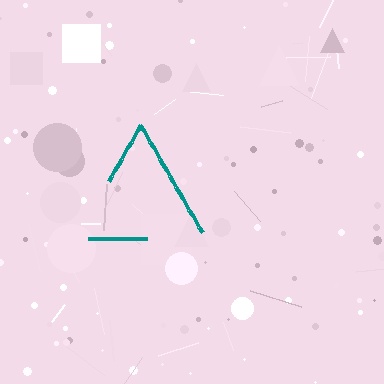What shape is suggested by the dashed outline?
The dashed outline suggests a triangle.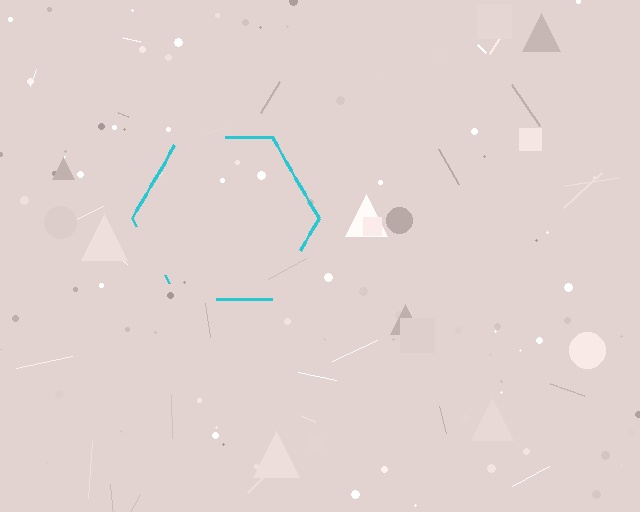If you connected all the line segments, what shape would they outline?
They would outline a hexagon.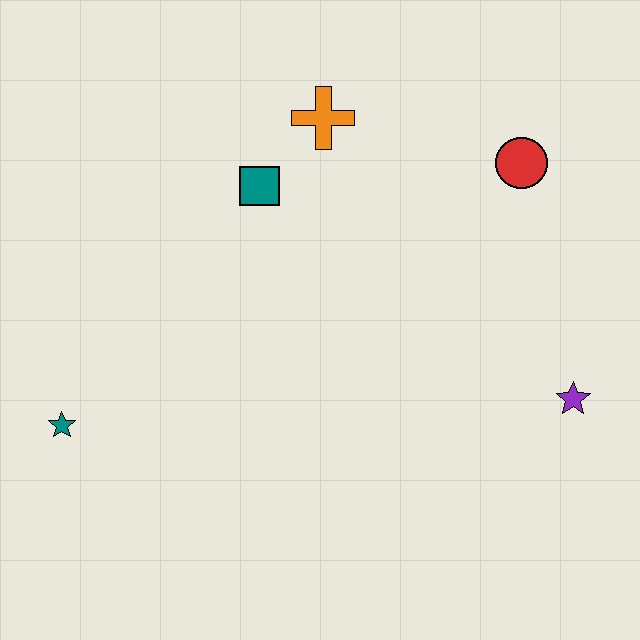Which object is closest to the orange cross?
The teal square is closest to the orange cross.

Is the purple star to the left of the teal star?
No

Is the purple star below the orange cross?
Yes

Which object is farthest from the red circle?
The teal star is farthest from the red circle.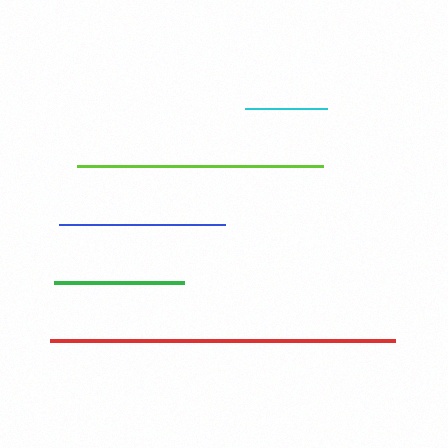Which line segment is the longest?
The red line is the longest at approximately 346 pixels.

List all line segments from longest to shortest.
From longest to shortest: red, lime, blue, green, cyan.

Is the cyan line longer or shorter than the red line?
The red line is longer than the cyan line.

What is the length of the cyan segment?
The cyan segment is approximately 82 pixels long.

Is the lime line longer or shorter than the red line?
The red line is longer than the lime line.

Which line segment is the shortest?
The cyan line is the shortest at approximately 82 pixels.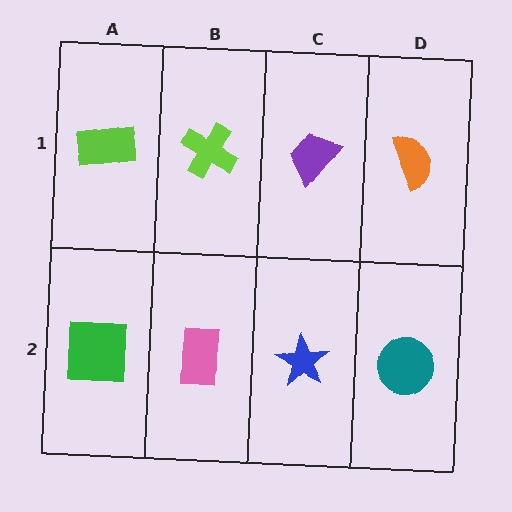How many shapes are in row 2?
4 shapes.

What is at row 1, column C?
A purple trapezoid.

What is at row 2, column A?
A green square.